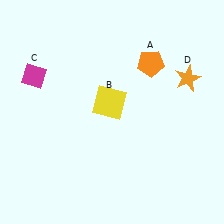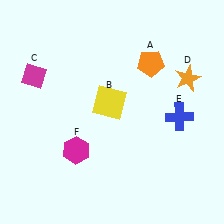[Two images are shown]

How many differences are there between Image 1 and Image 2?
There are 2 differences between the two images.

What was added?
A blue cross (E), a magenta hexagon (F) were added in Image 2.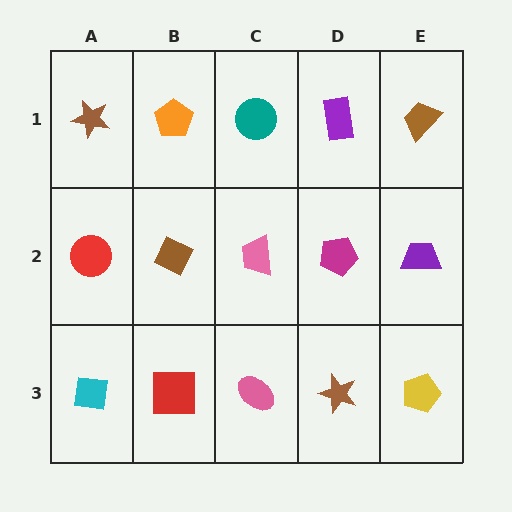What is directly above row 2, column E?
A brown trapezoid.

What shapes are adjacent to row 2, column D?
A purple rectangle (row 1, column D), a brown star (row 3, column D), a pink trapezoid (row 2, column C), a purple trapezoid (row 2, column E).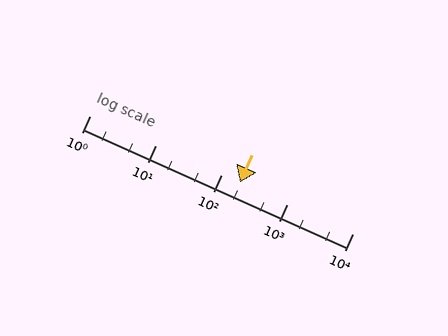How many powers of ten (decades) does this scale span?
The scale spans 4 decades, from 1 to 10000.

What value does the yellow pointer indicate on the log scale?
The pointer indicates approximately 190.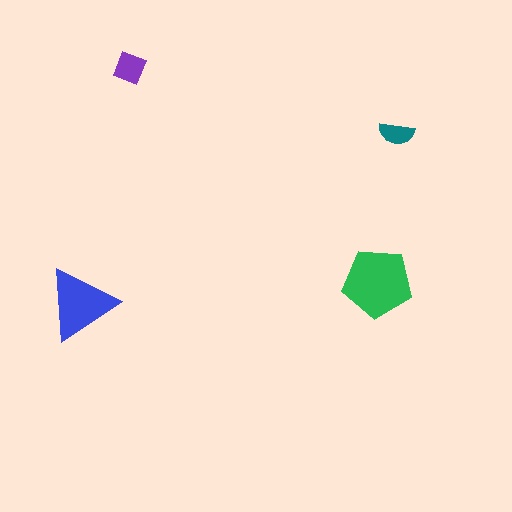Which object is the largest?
The green pentagon.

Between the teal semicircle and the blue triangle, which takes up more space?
The blue triangle.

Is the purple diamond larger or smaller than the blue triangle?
Smaller.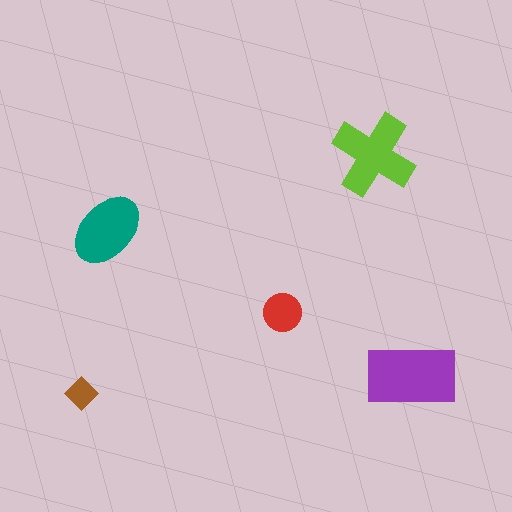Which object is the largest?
The purple rectangle.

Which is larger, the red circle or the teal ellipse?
The teal ellipse.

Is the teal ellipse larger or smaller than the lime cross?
Smaller.